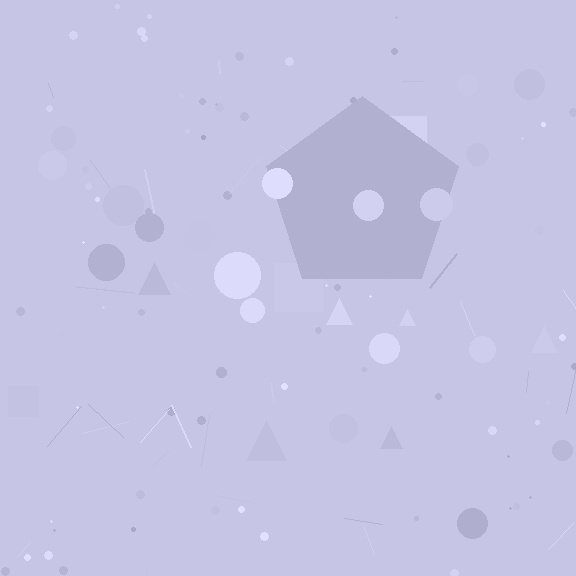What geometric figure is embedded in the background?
A pentagon is embedded in the background.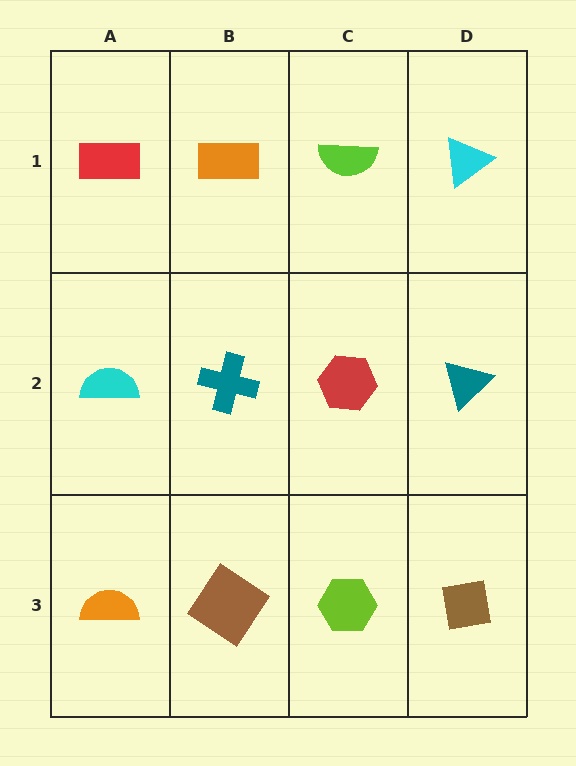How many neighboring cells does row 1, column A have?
2.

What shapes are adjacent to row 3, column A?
A cyan semicircle (row 2, column A), a brown diamond (row 3, column B).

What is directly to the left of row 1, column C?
An orange rectangle.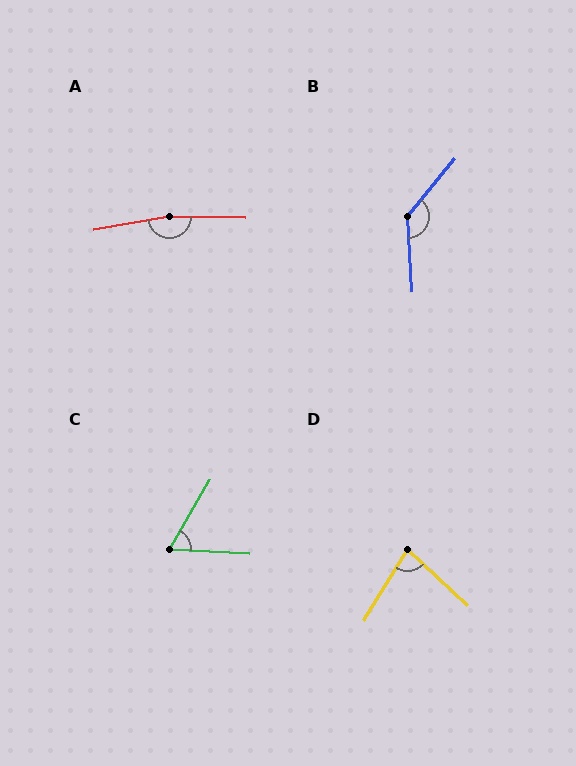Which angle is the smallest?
C, at approximately 63 degrees.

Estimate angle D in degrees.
Approximately 79 degrees.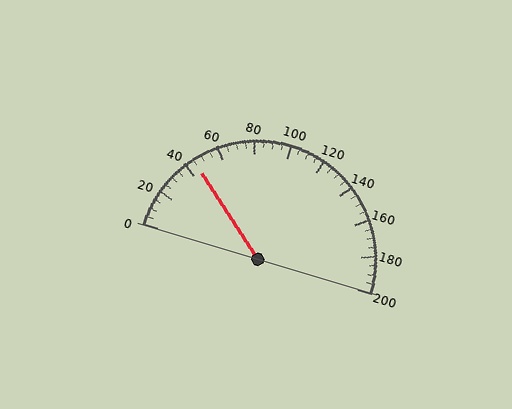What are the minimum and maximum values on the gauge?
The gauge ranges from 0 to 200.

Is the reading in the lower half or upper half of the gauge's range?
The reading is in the lower half of the range (0 to 200).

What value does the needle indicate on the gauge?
The needle indicates approximately 45.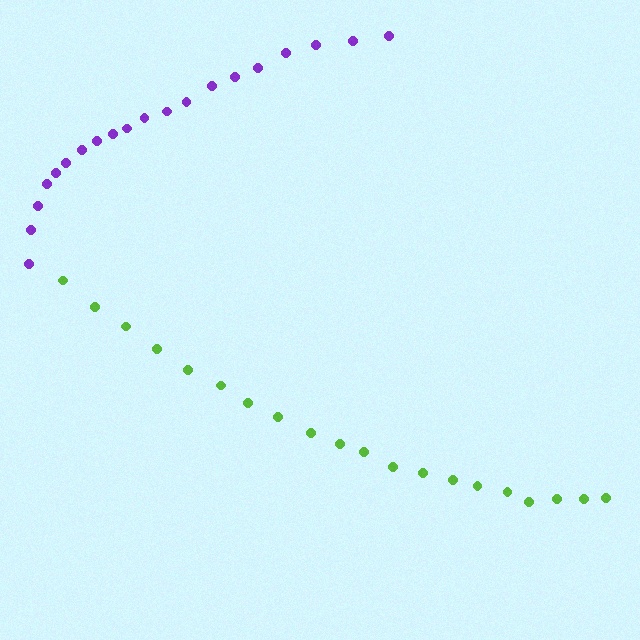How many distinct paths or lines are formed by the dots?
There are 2 distinct paths.